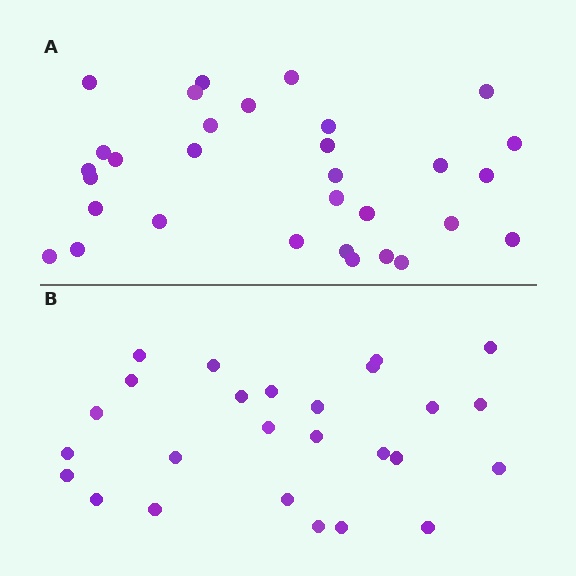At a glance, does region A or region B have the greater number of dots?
Region A (the top region) has more dots.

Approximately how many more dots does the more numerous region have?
Region A has about 5 more dots than region B.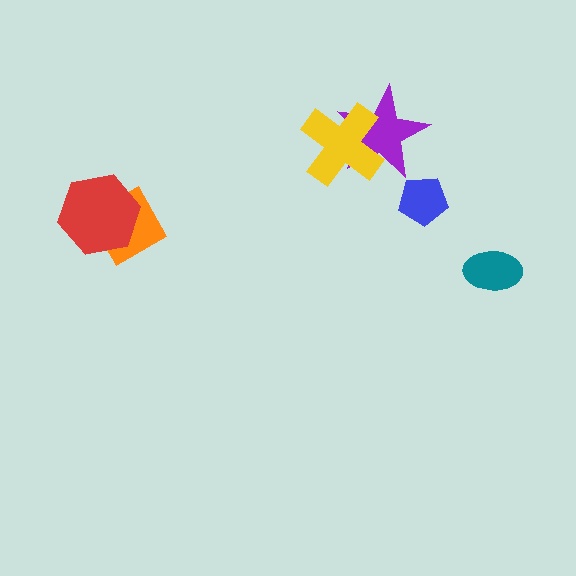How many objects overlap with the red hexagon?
1 object overlaps with the red hexagon.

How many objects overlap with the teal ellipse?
0 objects overlap with the teal ellipse.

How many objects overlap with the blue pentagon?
0 objects overlap with the blue pentagon.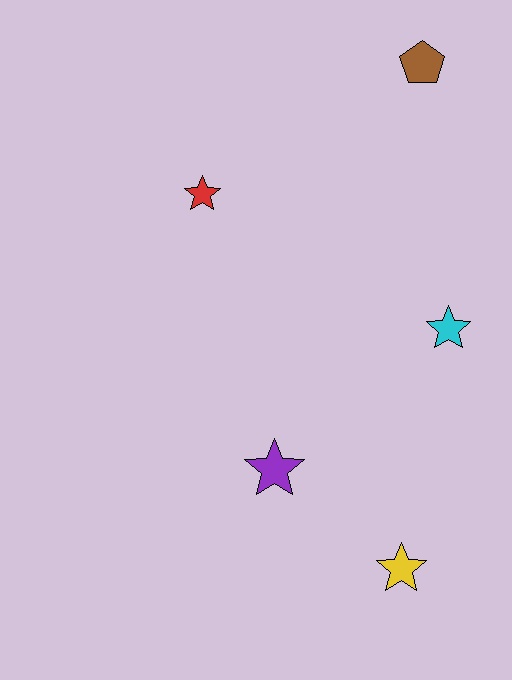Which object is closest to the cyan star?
The purple star is closest to the cyan star.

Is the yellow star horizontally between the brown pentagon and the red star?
Yes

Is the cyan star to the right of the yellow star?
Yes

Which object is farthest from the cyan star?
The red star is farthest from the cyan star.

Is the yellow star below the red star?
Yes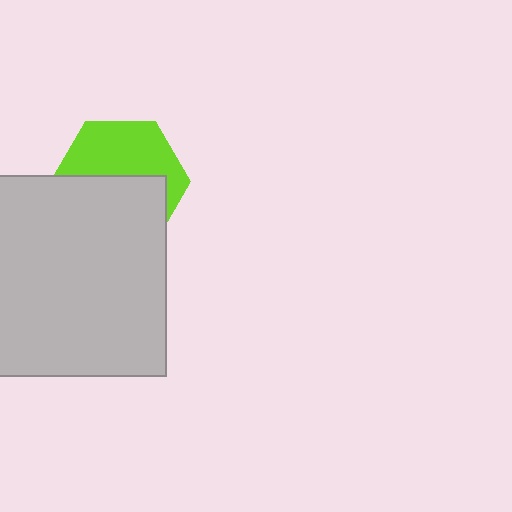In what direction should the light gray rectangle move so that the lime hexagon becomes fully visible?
The light gray rectangle should move down. That is the shortest direction to clear the overlap and leave the lime hexagon fully visible.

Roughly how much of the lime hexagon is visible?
About half of it is visible (roughly 48%).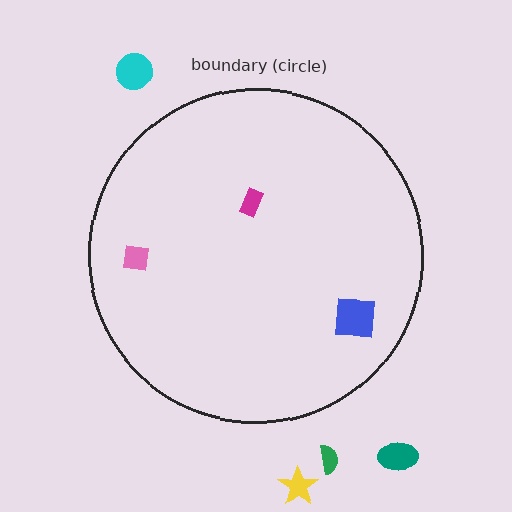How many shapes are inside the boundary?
3 inside, 4 outside.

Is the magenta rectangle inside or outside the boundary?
Inside.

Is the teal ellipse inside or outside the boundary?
Outside.